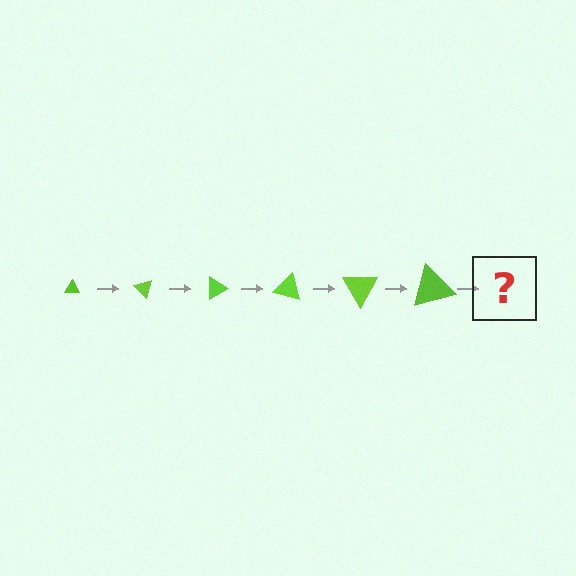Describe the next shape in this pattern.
It should be a triangle, larger than the previous one and rotated 270 degrees from the start.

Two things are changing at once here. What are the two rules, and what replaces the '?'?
The two rules are that the triangle grows larger each step and it rotates 45 degrees each step. The '?' should be a triangle, larger than the previous one and rotated 270 degrees from the start.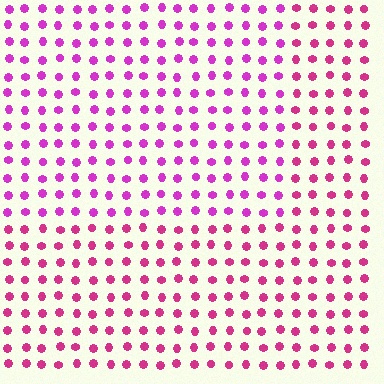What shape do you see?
I see a rectangle.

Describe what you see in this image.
The image is filled with small magenta elements in a uniform arrangement. A rectangle-shaped region is visible where the elements are tinted to a slightly different hue, forming a subtle color boundary.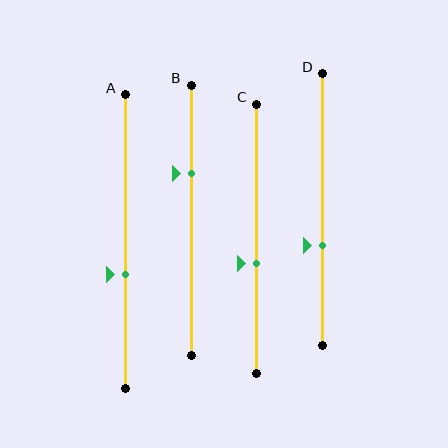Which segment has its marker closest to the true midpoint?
Segment C has its marker closest to the true midpoint.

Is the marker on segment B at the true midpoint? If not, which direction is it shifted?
No, the marker on segment B is shifted upward by about 18% of the segment length.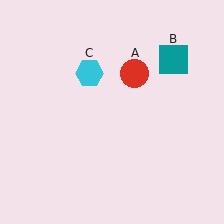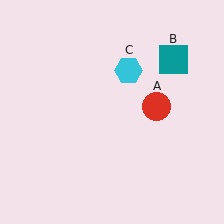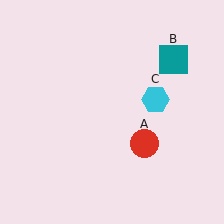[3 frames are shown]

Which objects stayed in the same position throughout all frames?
Teal square (object B) remained stationary.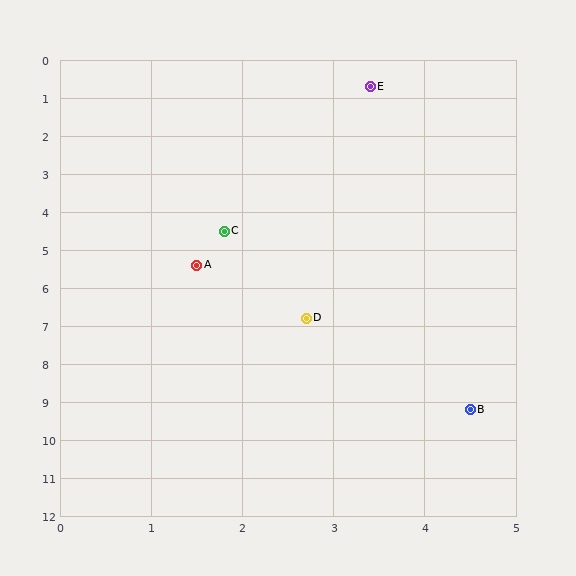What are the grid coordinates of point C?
Point C is at approximately (1.8, 4.5).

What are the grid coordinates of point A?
Point A is at approximately (1.5, 5.4).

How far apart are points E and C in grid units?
Points E and C are about 4.1 grid units apart.